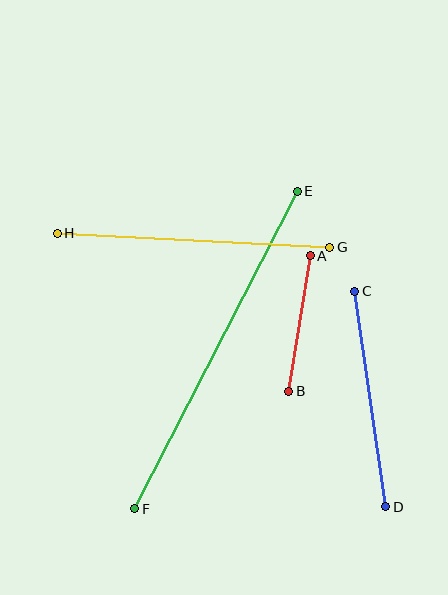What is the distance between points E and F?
The distance is approximately 357 pixels.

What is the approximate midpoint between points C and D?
The midpoint is at approximately (370, 399) pixels.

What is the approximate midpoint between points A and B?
The midpoint is at approximately (300, 324) pixels.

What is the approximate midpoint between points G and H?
The midpoint is at approximately (194, 240) pixels.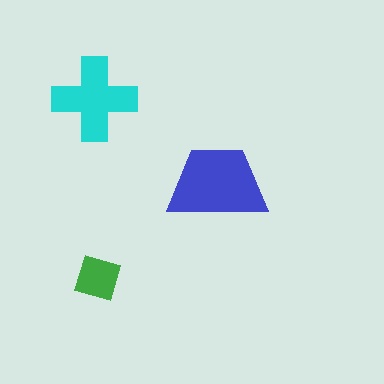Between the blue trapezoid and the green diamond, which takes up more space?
The blue trapezoid.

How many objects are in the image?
There are 3 objects in the image.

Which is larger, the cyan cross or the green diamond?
The cyan cross.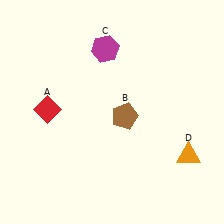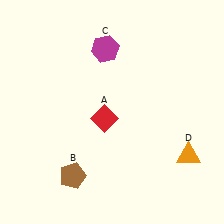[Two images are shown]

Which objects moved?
The objects that moved are: the red diamond (A), the brown pentagon (B).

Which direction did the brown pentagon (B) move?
The brown pentagon (B) moved down.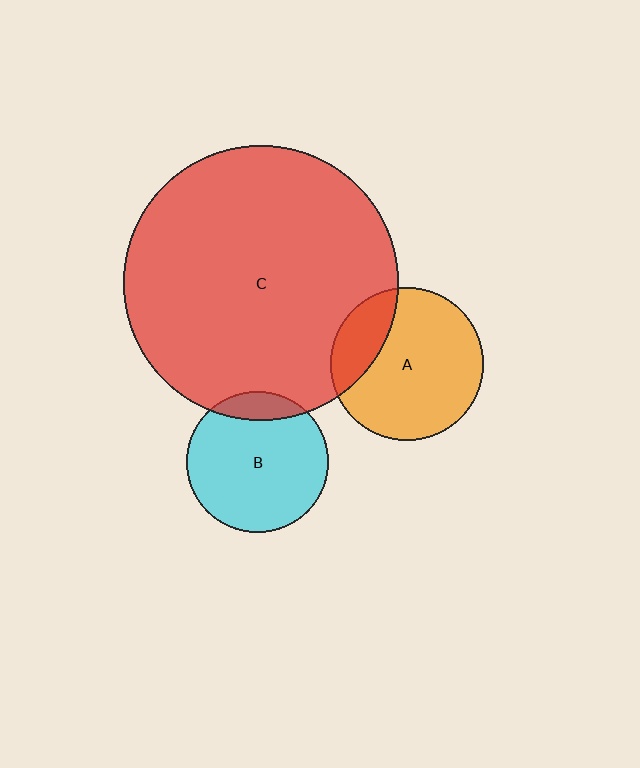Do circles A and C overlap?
Yes.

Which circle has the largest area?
Circle C (red).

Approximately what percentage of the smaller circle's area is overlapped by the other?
Approximately 20%.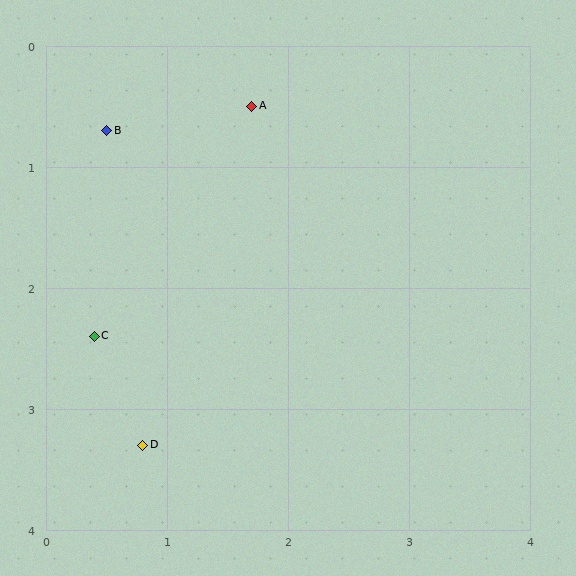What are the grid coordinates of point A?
Point A is at approximately (1.7, 0.5).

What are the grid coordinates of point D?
Point D is at approximately (0.8, 3.3).